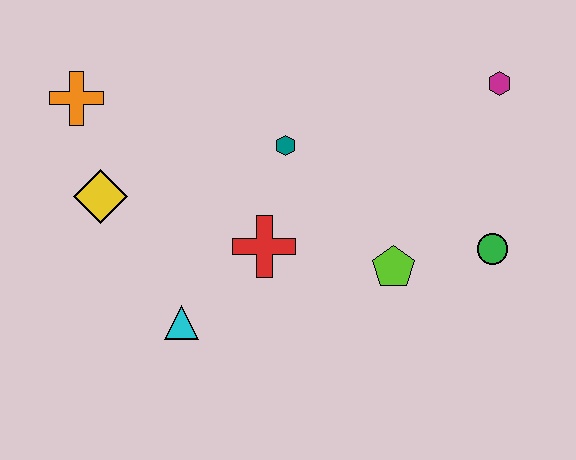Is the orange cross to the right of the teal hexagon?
No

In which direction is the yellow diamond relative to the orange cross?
The yellow diamond is below the orange cross.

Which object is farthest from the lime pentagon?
The orange cross is farthest from the lime pentagon.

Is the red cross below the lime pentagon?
No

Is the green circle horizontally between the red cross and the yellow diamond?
No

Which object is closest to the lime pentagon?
The green circle is closest to the lime pentagon.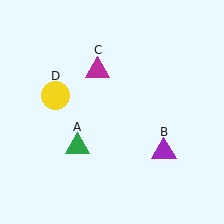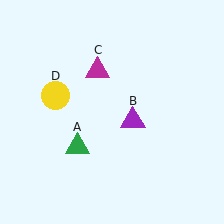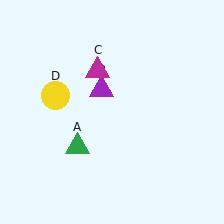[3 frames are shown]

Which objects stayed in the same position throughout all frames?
Green triangle (object A) and magenta triangle (object C) and yellow circle (object D) remained stationary.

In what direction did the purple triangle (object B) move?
The purple triangle (object B) moved up and to the left.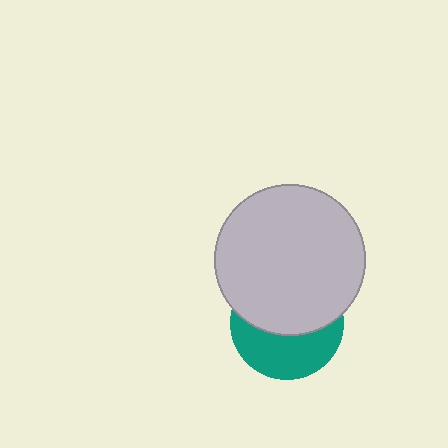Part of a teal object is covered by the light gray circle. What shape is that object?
It is a circle.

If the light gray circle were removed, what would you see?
You would see the complete teal circle.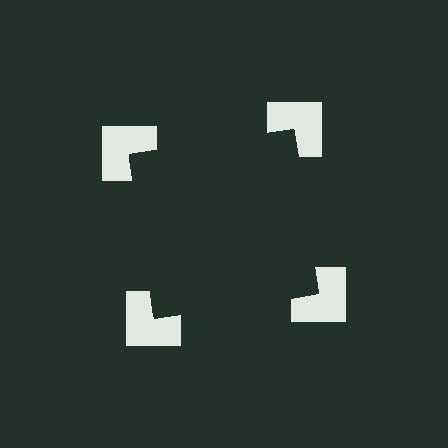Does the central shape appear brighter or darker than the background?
It typically appears slightly darker than the background, even though no actual brightness change is drawn.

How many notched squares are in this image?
There are 4 — one at each vertex of the illusory square.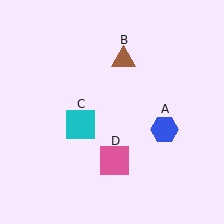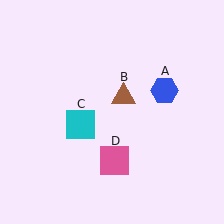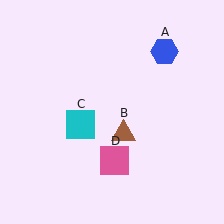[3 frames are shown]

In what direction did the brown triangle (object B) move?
The brown triangle (object B) moved down.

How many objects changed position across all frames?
2 objects changed position: blue hexagon (object A), brown triangle (object B).